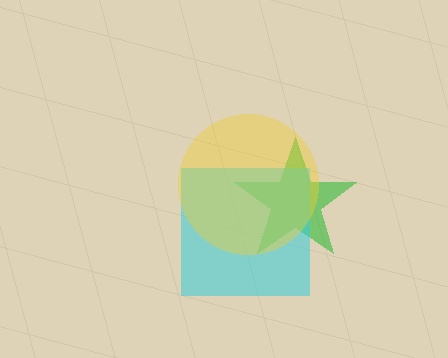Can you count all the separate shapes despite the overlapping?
Yes, there are 3 separate shapes.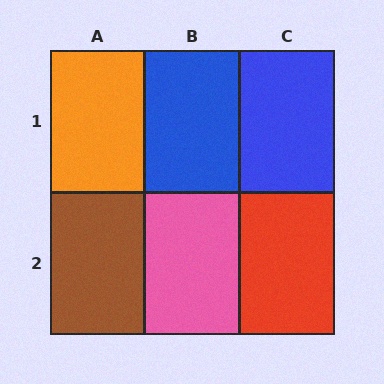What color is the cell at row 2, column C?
Red.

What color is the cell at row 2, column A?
Brown.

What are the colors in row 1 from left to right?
Orange, blue, blue.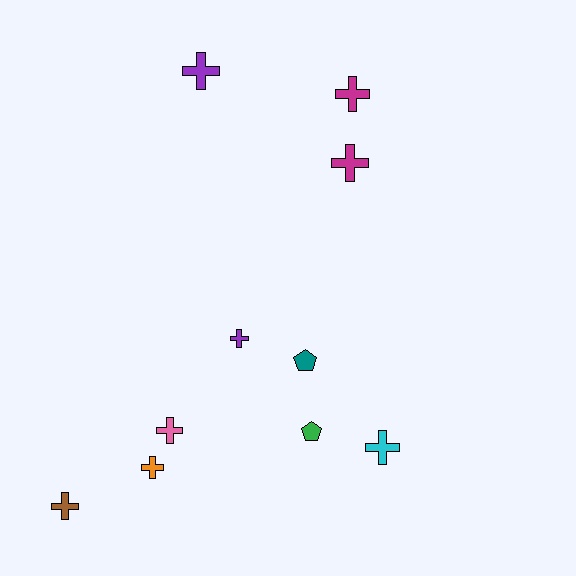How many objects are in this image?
There are 10 objects.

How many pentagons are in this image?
There are 2 pentagons.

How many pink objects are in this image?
There is 1 pink object.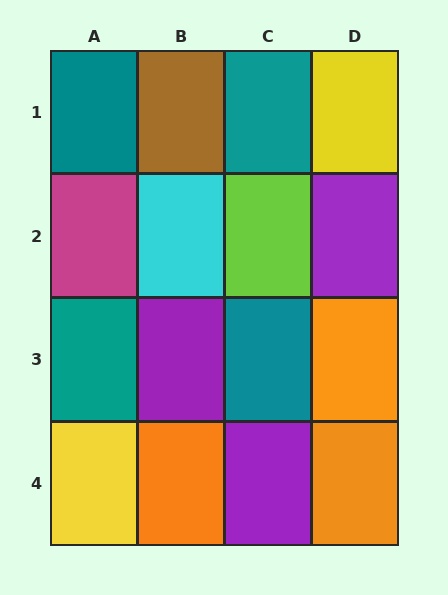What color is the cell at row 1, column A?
Teal.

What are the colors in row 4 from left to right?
Yellow, orange, purple, orange.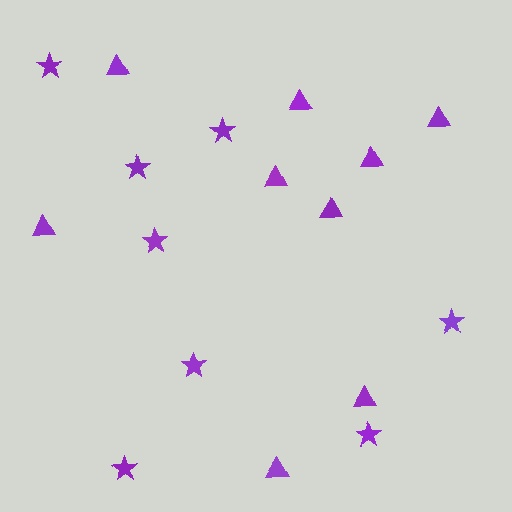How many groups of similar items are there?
There are 2 groups: one group of stars (8) and one group of triangles (9).